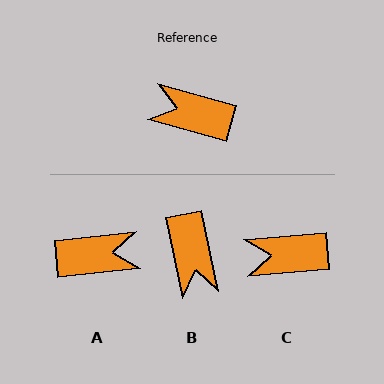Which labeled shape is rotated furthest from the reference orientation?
A, about 159 degrees away.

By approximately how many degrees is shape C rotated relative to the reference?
Approximately 20 degrees counter-clockwise.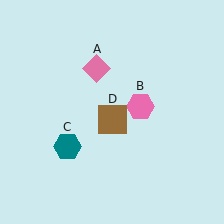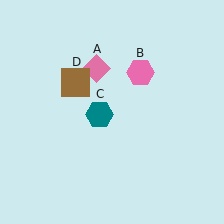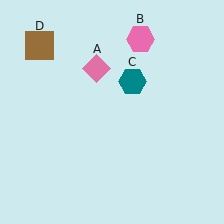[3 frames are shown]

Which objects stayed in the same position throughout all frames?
Pink diamond (object A) remained stationary.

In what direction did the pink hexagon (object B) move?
The pink hexagon (object B) moved up.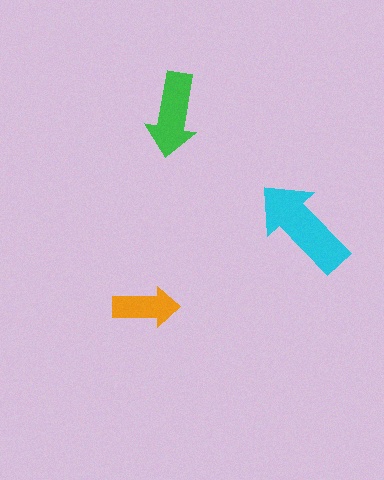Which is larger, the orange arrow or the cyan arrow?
The cyan one.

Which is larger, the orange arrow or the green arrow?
The green one.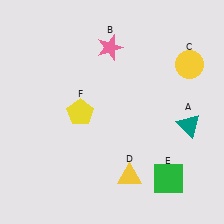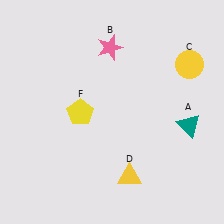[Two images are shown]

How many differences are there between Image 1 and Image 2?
There is 1 difference between the two images.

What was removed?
The green square (E) was removed in Image 2.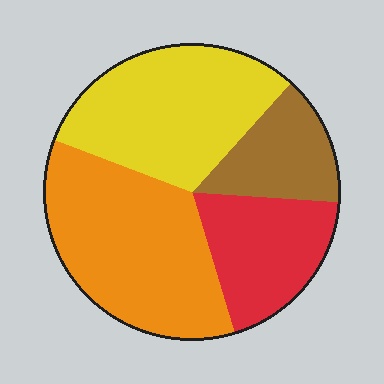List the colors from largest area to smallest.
From largest to smallest: orange, yellow, red, brown.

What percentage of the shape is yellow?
Yellow takes up about one third (1/3) of the shape.